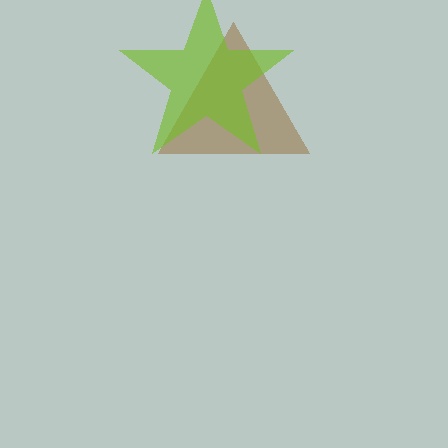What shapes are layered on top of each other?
The layered shapes are: a brown triangle, a lime star.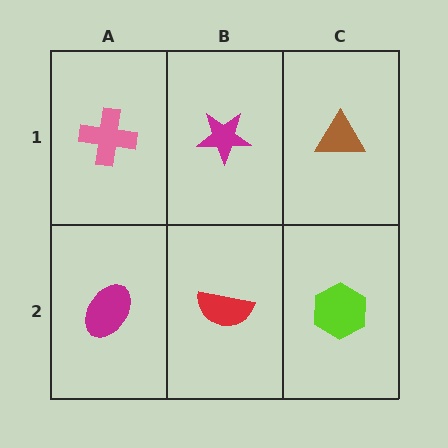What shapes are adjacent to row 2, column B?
A magenta star (row 1, column B), a magenta ellipse (row 2, column A), a lime hexagon (row 2, column C).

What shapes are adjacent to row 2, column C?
A brown triangle (row 1, column C), a red semicircle (row 2, column B).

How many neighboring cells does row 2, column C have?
2.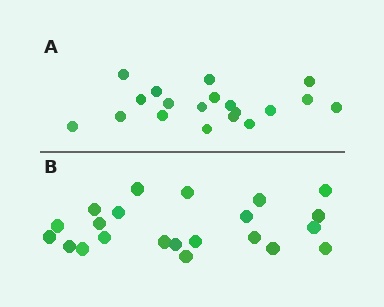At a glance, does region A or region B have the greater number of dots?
Region B (the bottom region) has more dots.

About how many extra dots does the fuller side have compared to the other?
Region B has just a few more — roughly 2 or 3 more dots than region A.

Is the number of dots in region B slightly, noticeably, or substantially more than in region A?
Region B has only slightly more — the two regions are fairly close. The ratio is roughly 1.2 to 1.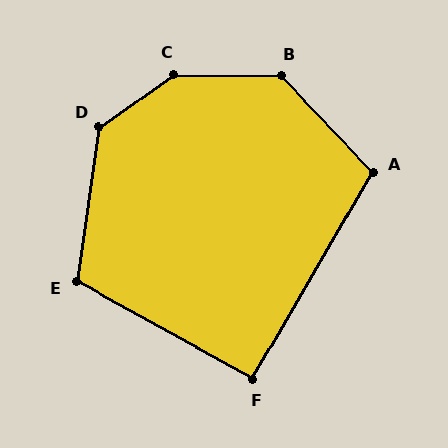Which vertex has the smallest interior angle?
F, at approximately 91 degrees.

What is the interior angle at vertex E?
Approximately 111 degrees (obtuse).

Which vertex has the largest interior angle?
C, at approximately 143 degrees.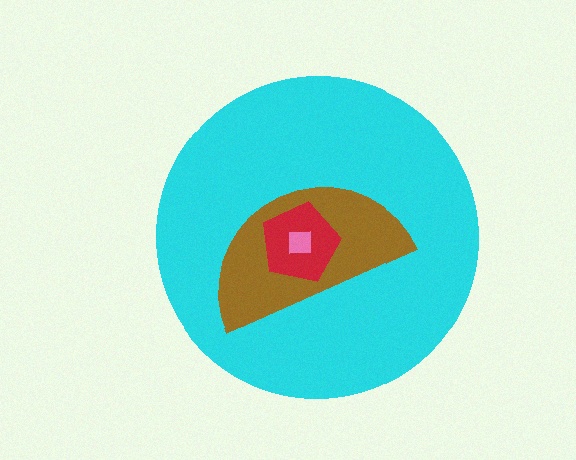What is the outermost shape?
The cyan circle.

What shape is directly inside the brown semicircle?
The red pentagon.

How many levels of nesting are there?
4.